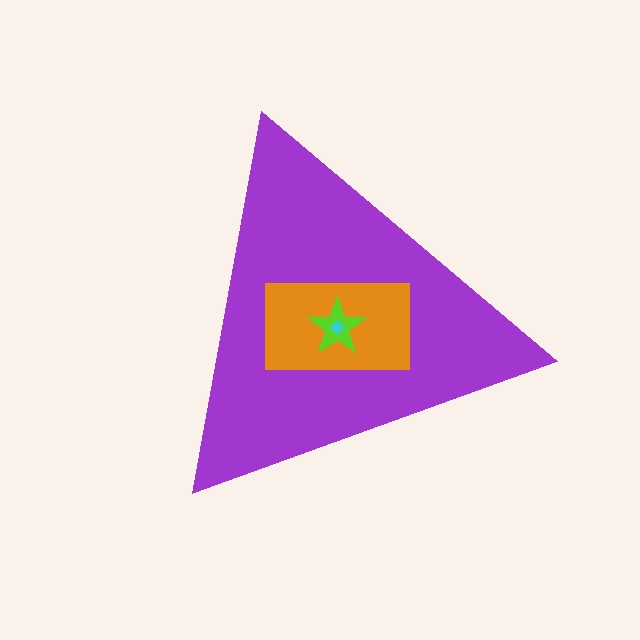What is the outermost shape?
The purple triangle.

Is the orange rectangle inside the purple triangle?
Yes.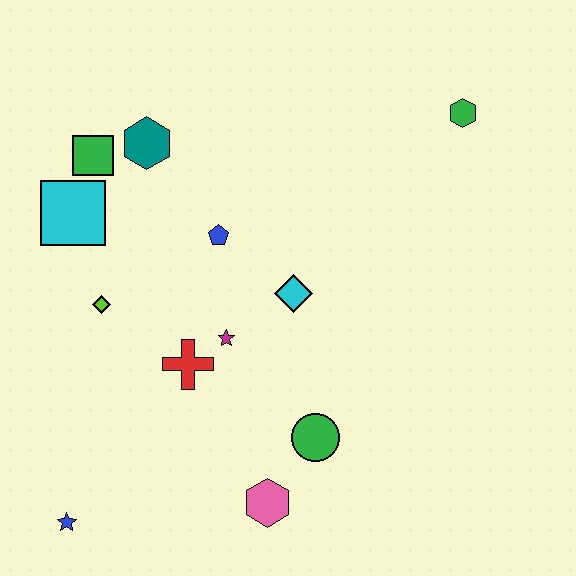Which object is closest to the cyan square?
The green square is closest to the cyan square.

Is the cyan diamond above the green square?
No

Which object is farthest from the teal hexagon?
The blue star is farthest from the teal hexagon.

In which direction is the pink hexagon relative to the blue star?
The pink hexagon is to the right of the blue star.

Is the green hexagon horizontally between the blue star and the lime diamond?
No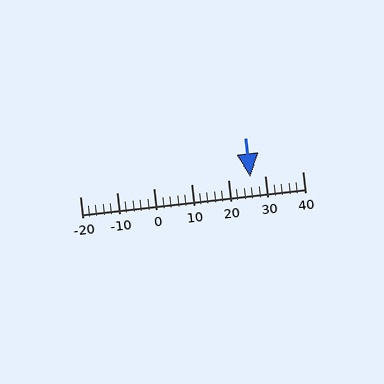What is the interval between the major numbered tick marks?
The major tick marks are spaced 10 units apart.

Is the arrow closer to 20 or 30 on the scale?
The arrow is closer to 30.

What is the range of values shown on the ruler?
The ruler shows values from -20 to 40.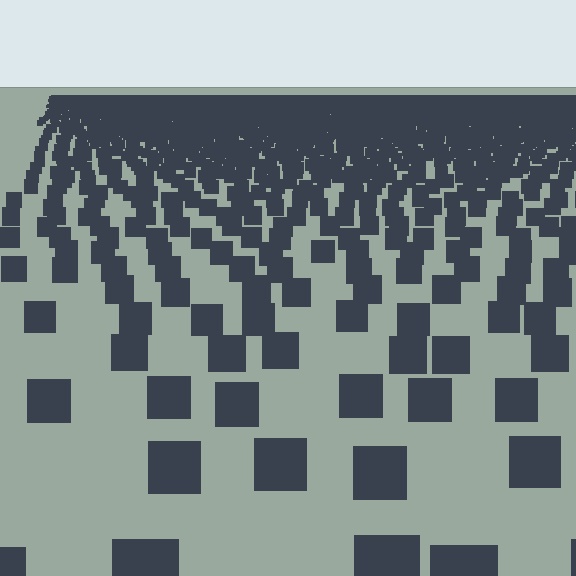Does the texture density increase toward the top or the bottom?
Density increases toward the top.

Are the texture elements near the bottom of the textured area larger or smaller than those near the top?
Larger. Near the bottom, elements are closer to the viewer and appear at a bigger on-screen size.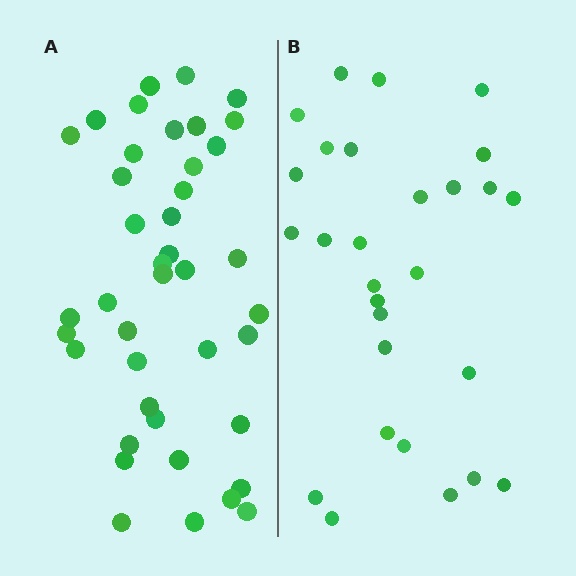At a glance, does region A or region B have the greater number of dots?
Region A (the left region) has more dots.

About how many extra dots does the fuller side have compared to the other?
Region A has approximately 15 more dots than region B.